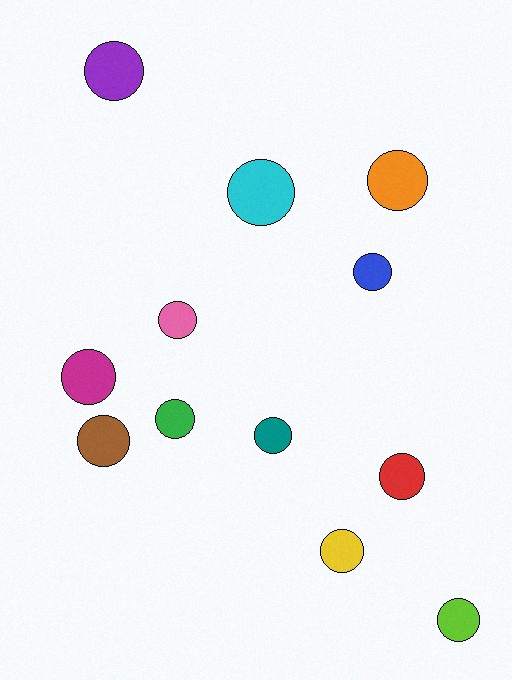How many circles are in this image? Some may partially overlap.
There are 12 circles.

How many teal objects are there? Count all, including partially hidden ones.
There is 1 teal object.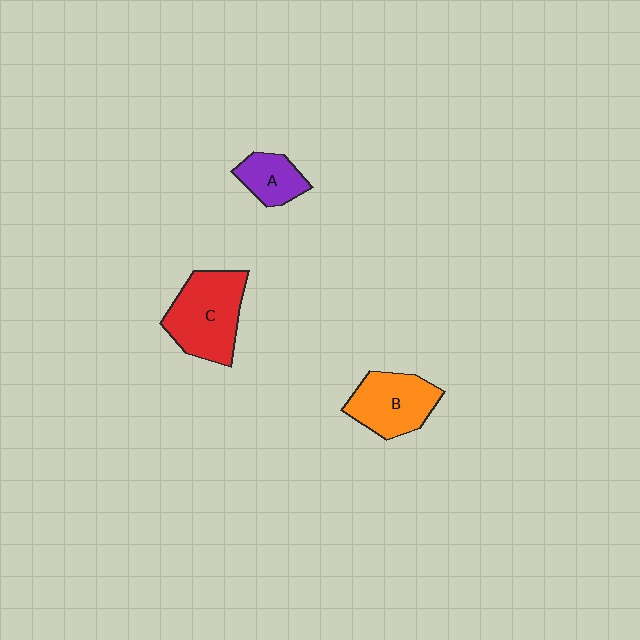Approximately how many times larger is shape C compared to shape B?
Approximately 1.2 times.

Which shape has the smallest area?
Shape A (purple).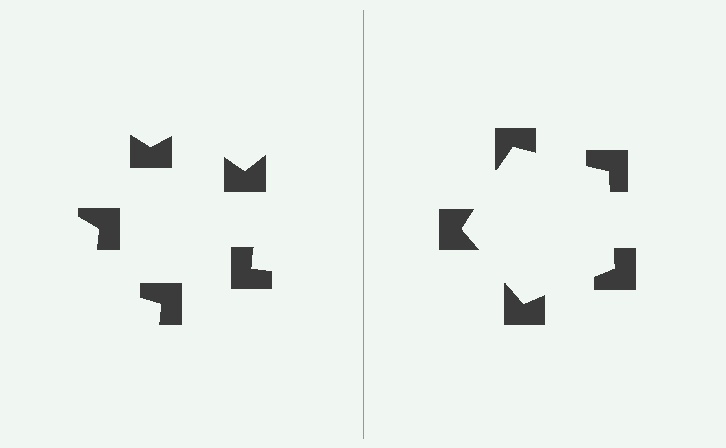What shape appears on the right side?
An illusory pentagon.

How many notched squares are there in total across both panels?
10 — 5 on each side.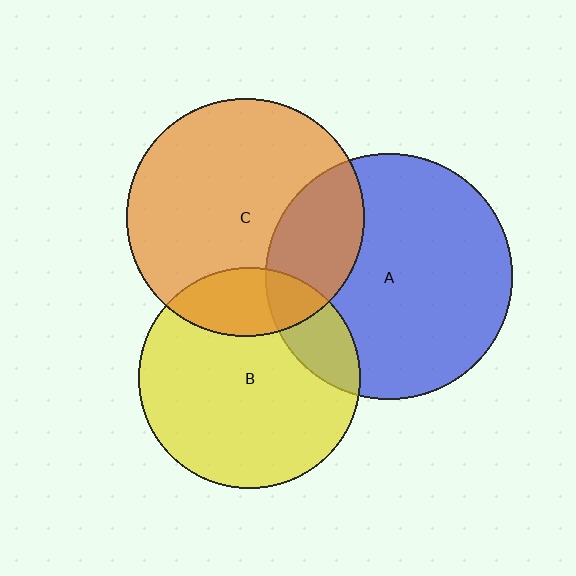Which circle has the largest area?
Circle A (blue).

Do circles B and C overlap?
Yes.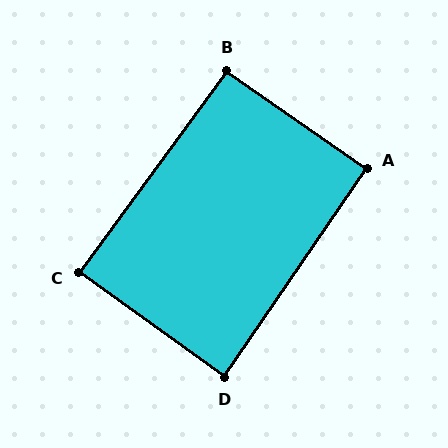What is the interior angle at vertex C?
Approximately 90 degrees (approximately right).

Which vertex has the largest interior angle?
B, at approximately 91 degrees.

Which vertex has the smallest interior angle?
D, at approximately 89 degrees.